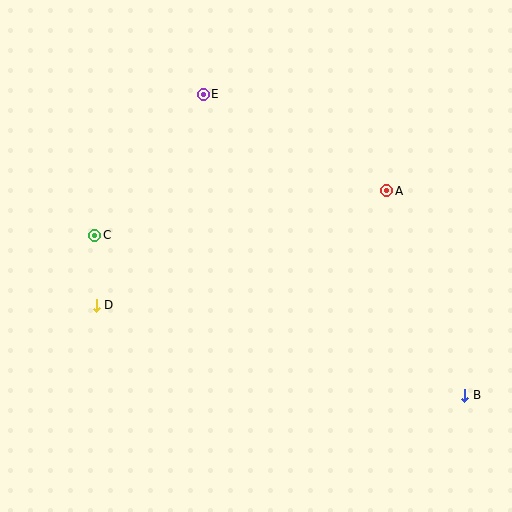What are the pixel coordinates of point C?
Point C is at (95, 235).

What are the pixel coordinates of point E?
Point E is at (203, 94).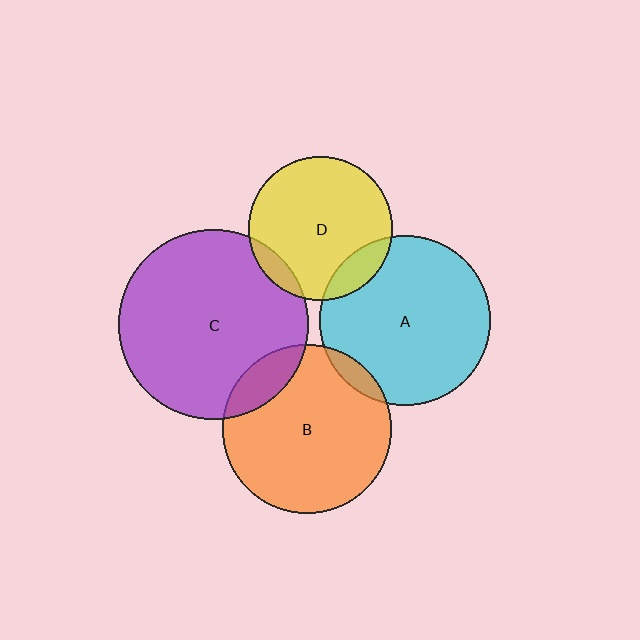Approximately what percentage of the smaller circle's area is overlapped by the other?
Approximately 15%.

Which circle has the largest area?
Circle C (purple).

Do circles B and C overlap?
Yes.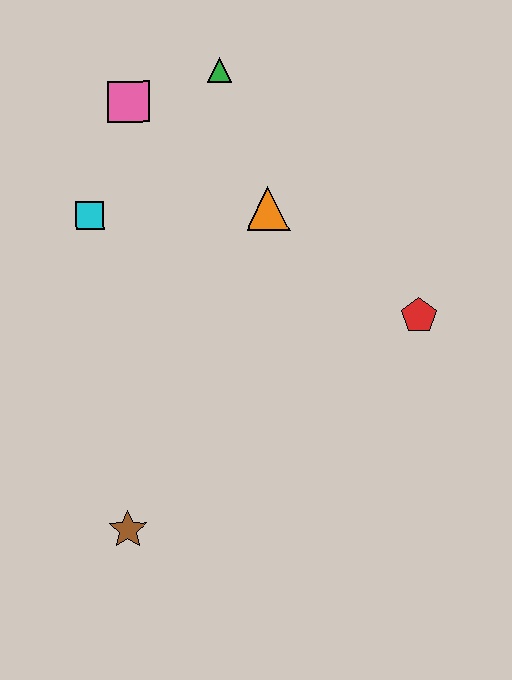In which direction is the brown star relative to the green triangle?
The brown star is below the green triangle.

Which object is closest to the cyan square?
The pink square is closest to the cyan square.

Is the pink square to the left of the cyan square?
No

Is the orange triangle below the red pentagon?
No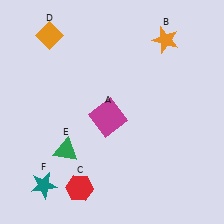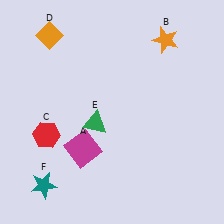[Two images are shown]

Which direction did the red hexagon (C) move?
The red hexagon (C) moved up.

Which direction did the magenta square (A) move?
The magenta square (A) moved down.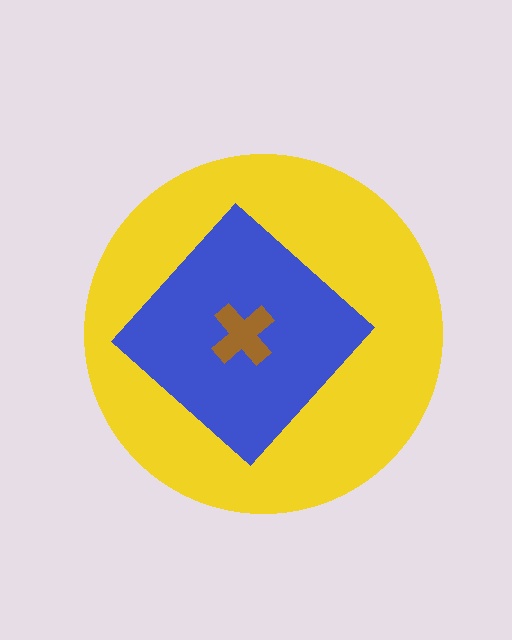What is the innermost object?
The brown cross.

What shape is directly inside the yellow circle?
The blue diamond.